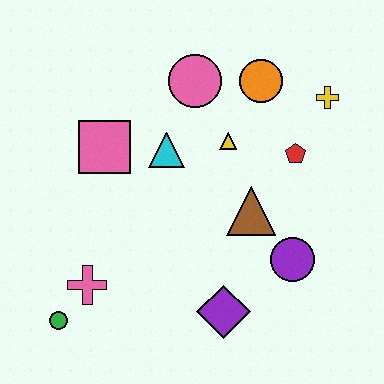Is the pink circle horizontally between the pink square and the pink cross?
No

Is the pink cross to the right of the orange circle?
No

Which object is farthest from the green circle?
The yellow cross is farthest from the green circle.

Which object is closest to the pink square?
The cyan triangle is closest to the pink square.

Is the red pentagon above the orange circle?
No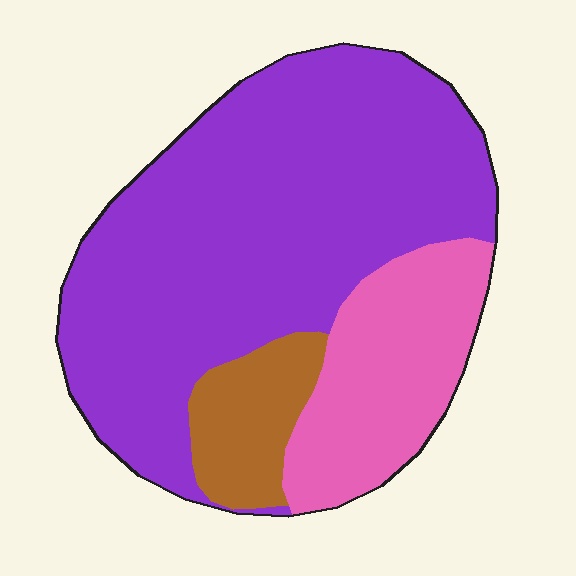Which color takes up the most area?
Purple, at roughly 65%.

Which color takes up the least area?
Brown, at roughly 10%.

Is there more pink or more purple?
Purple.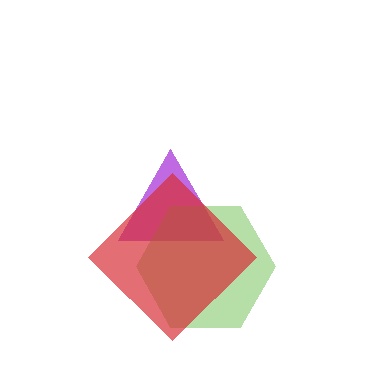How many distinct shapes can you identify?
There are 3 distinct shapes: a purple triangle, a lime hexagon, a red diamond.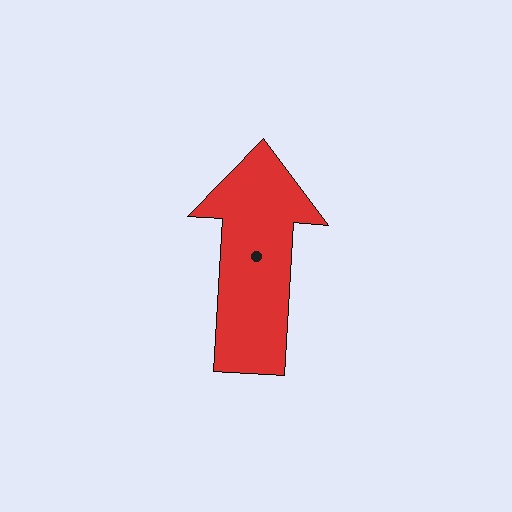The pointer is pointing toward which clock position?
Roughly 12 o'clock.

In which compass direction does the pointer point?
North.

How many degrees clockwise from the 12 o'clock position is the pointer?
Approximately 4 degrees.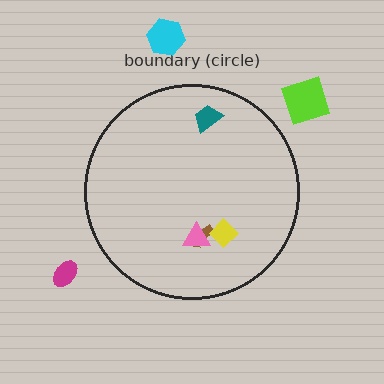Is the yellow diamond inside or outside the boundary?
Inside.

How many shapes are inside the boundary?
4 inside, 3 outside.